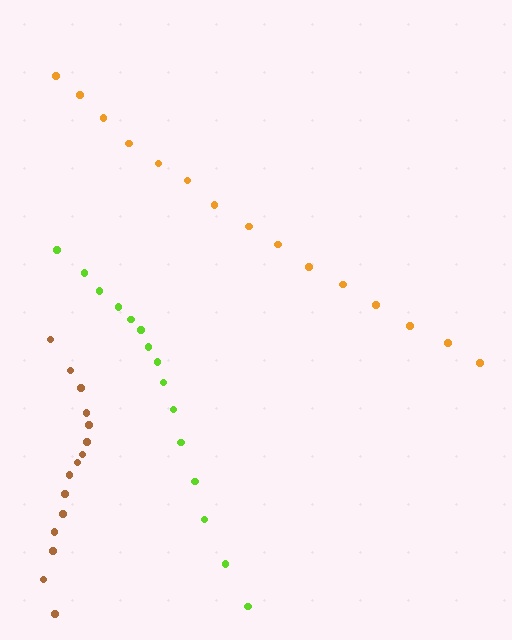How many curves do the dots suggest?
There are 3 distinct paths.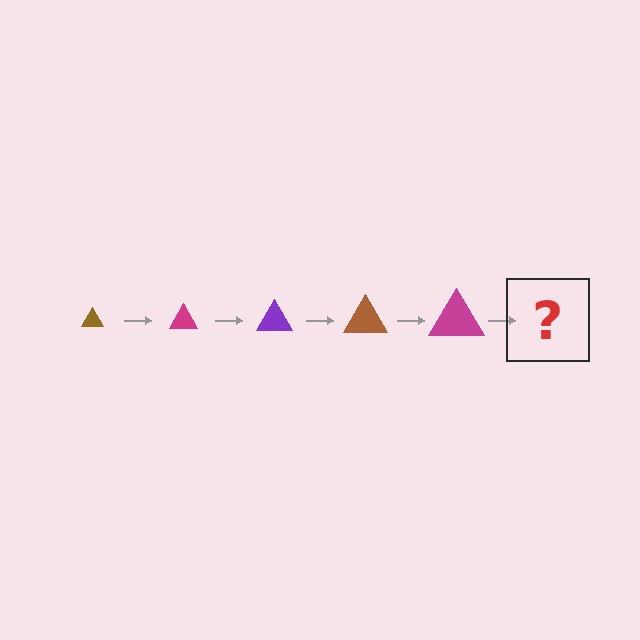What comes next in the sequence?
The next element should be a purple triangle, larger than the previous one.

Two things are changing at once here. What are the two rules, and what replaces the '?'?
The two rules are that the triangle grows larger each step and the color cycles through brown, magenta, and purple. The '?' should be a purple triangle, larger than the previous one.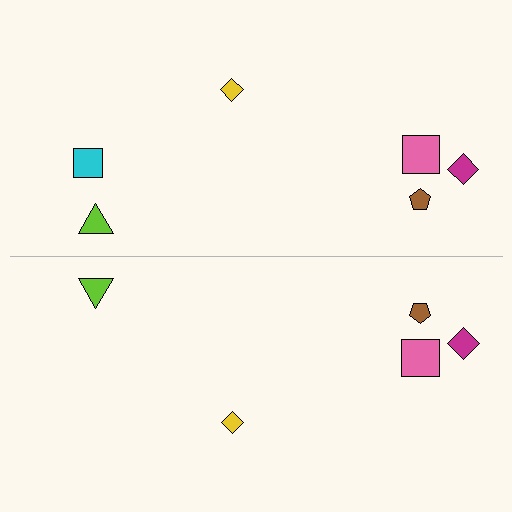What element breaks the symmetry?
A cyan square is missing from the bottom side.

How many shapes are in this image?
There are 11 shapes in this image.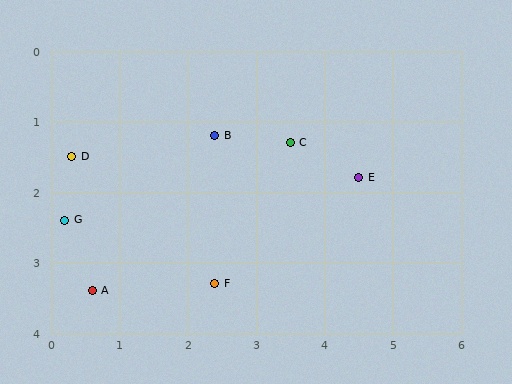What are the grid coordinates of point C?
Point C is at approximately (3.5, 1.3).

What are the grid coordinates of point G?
Point G is at approximately (0.2, 2.4).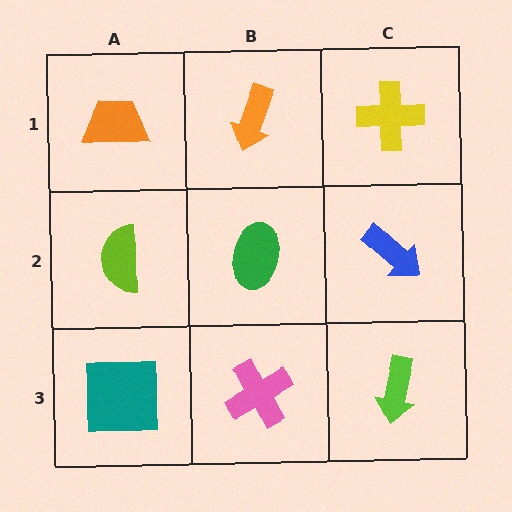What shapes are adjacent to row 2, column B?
An orange arrow (row 1, column B), a pink cross (row 3, column B), a lime semicircle (row 2, column A), a blue arrow (row 2, column C).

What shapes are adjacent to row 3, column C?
A blue arrow (row 2, column C), a pink cross (row 3, column B).